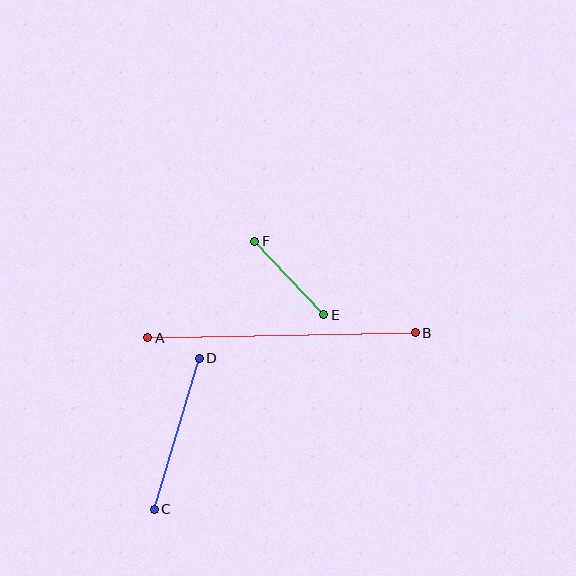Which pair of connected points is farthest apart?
Points A and B are farthest apart.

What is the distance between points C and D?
The distance is approximately 158 pixels.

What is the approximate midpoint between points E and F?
The midpoint is at approximately (289, 278) pixels.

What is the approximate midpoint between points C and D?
The midpoint is at approximately (177, 434) pixels.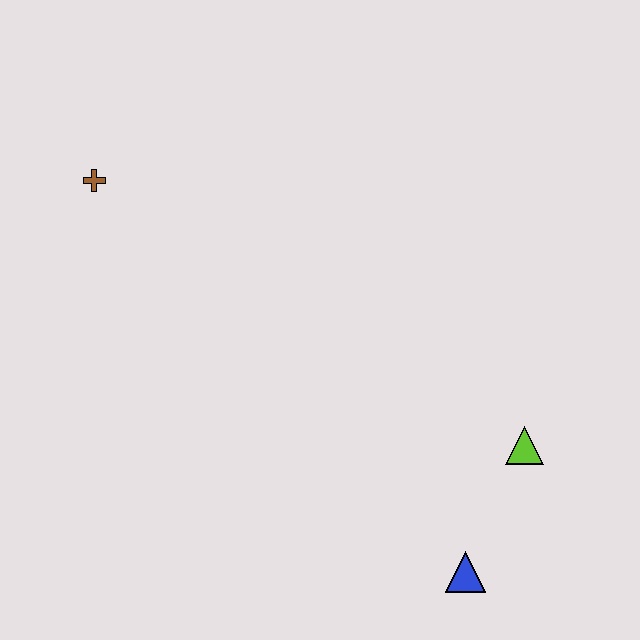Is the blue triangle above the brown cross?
No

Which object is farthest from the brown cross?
The blue triangle is farthest from the brown cross.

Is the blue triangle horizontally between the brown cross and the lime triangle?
Yes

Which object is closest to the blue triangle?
The lime triangle is closest to the blue triangle.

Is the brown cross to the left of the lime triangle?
Yes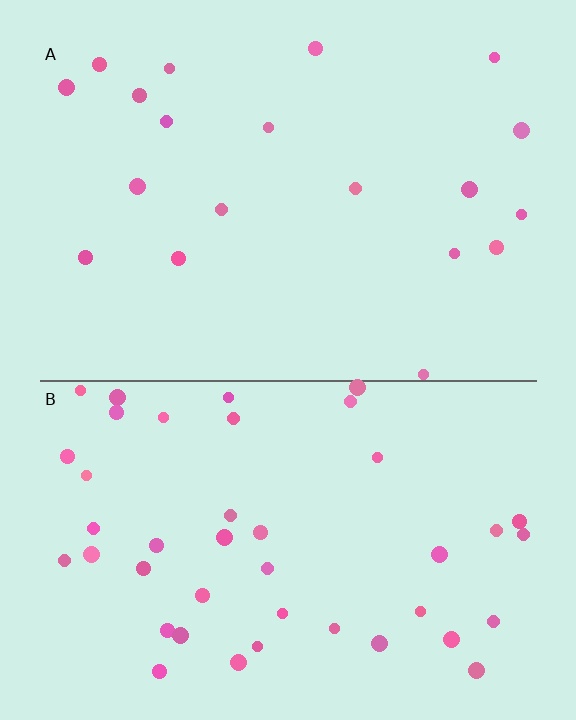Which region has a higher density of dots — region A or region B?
B (the bottom).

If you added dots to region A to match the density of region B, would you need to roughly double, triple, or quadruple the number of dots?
Approximately double.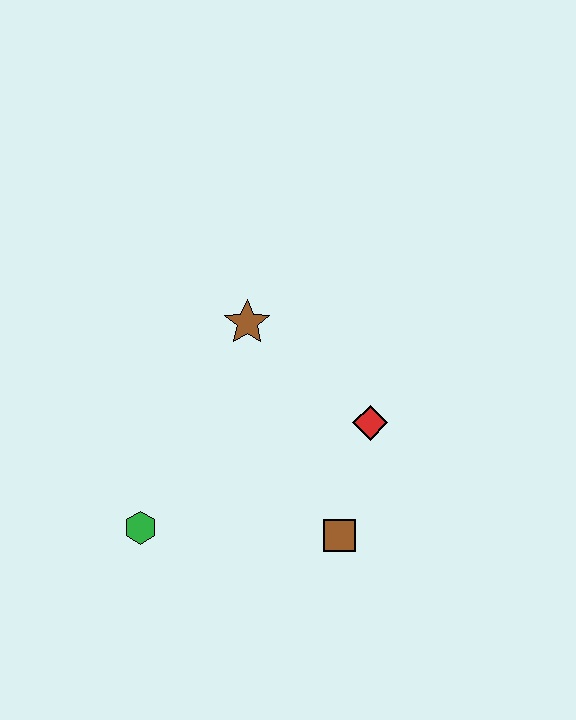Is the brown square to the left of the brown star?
No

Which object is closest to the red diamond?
The brown square is closest to the red diamond.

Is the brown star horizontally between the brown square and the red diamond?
No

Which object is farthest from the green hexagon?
The red diamond is farthest from the green hexagon.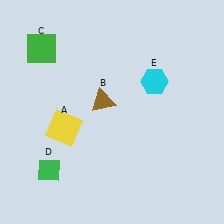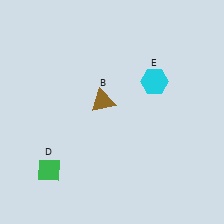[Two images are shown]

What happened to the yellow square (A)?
The yellow square (A) was removed in Image 2. It was in the bottom-left area of Image 1.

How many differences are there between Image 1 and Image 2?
There are 2 differences between the two images.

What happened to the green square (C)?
The green square (C) was removed in Image 2. It was in the top-left area of Image 1.